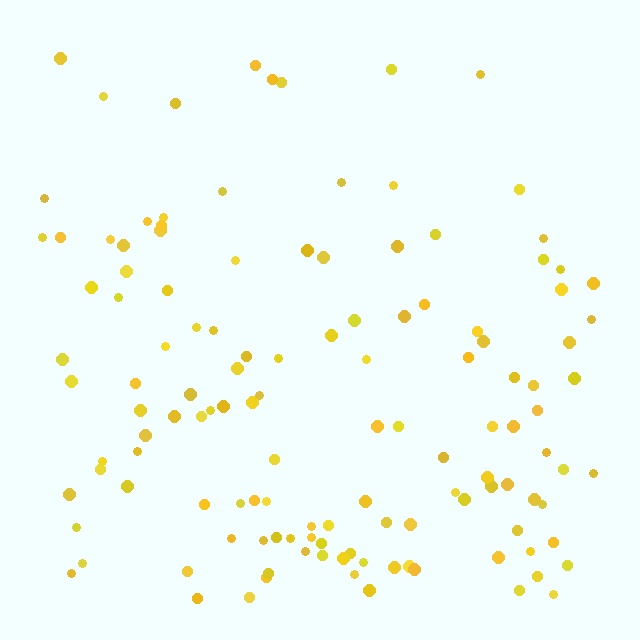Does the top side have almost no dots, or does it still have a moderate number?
Still a moderate number, just noticeably fewer than the bottom.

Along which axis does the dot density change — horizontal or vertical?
Vertical.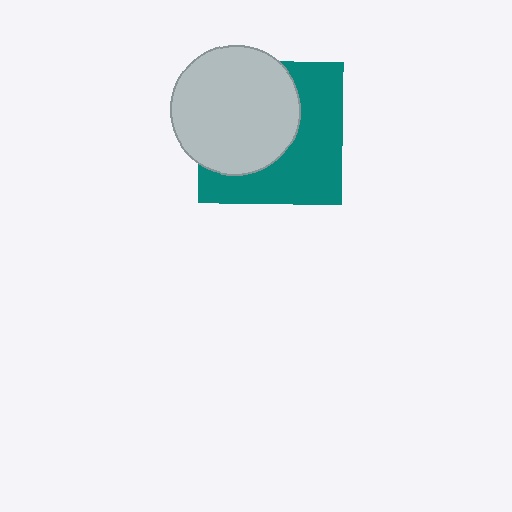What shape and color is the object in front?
The object in front is a light gray circle.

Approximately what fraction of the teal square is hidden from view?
Roughly 50% of the teal square is hidden behind the light gray circle.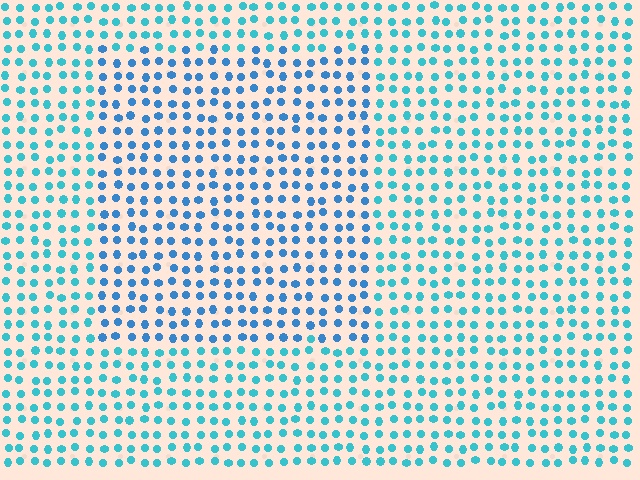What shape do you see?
I see a rectangle.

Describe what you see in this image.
The image is filled with small cyan elements in a uniform arrangement. A rectangle-shaped region is visible where the elements are tinted to a slightly different hue, forming a subtle color boundary.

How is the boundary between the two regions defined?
The boundary is defined purely by a slight shift in hue (about 25 degrees). Spacing, size, and orientation are identical on both sides.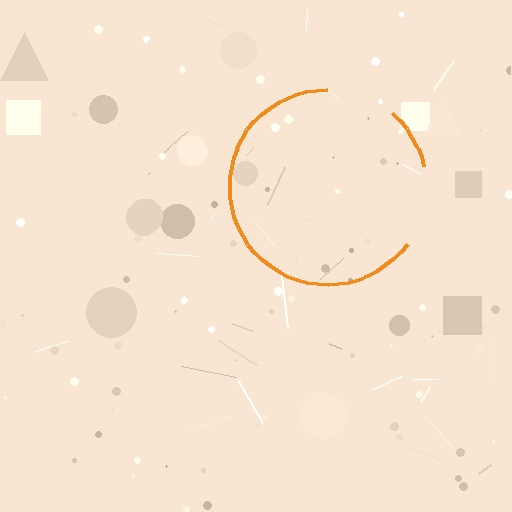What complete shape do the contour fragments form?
The contour fragments form a circle.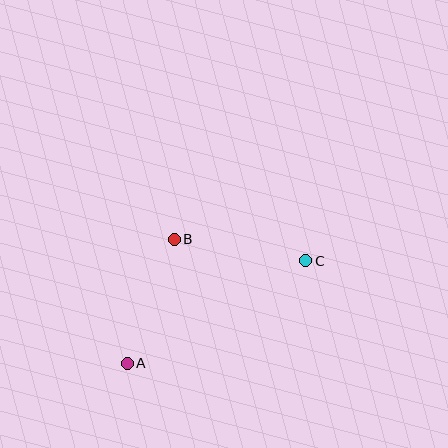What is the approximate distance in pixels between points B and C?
The distance between B and C is approximately 133 pixels.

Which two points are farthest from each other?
Points A and C are farthest from each other.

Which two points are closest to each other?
Points A and B are closest to each other.